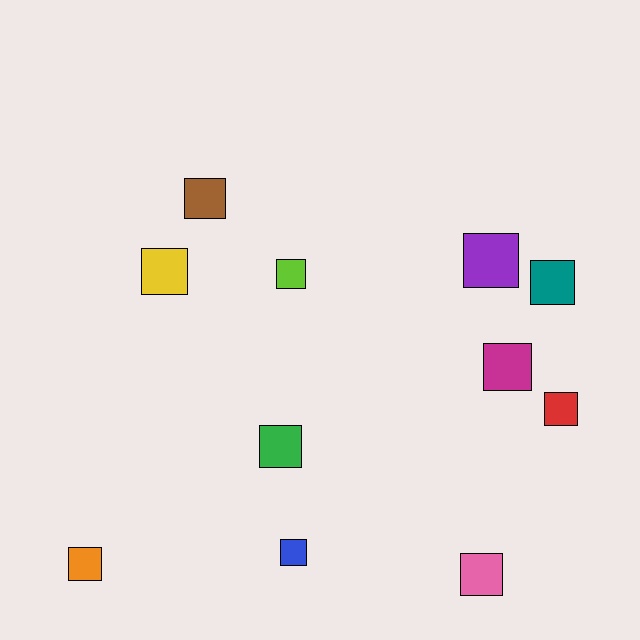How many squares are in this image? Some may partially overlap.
There are 11 squares.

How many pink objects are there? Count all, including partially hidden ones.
There is 1 pink object.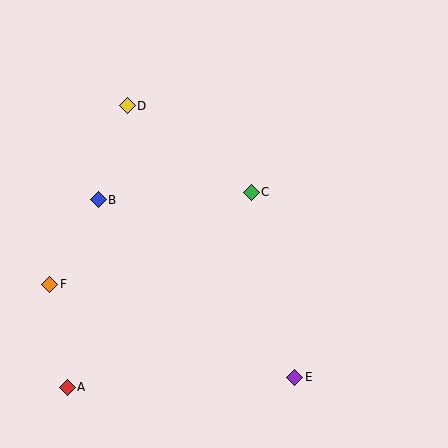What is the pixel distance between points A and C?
The distance between A and C is 268 pixels.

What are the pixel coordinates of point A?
Point A is at (67, 387).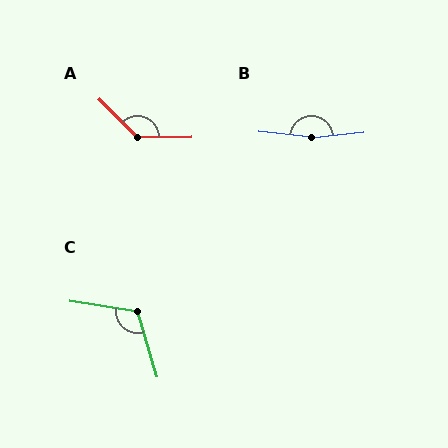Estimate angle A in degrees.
Approximately 134 degrees.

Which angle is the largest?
B, at approximately 168 degrees.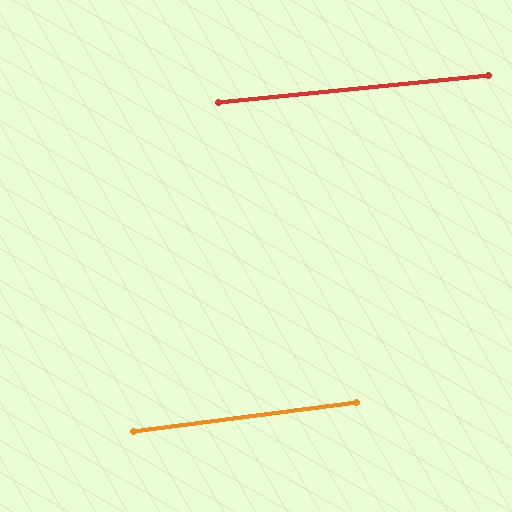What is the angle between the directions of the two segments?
Approximately 2 degrees.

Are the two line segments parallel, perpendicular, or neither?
Parallel — their directions differ by only 1.7°.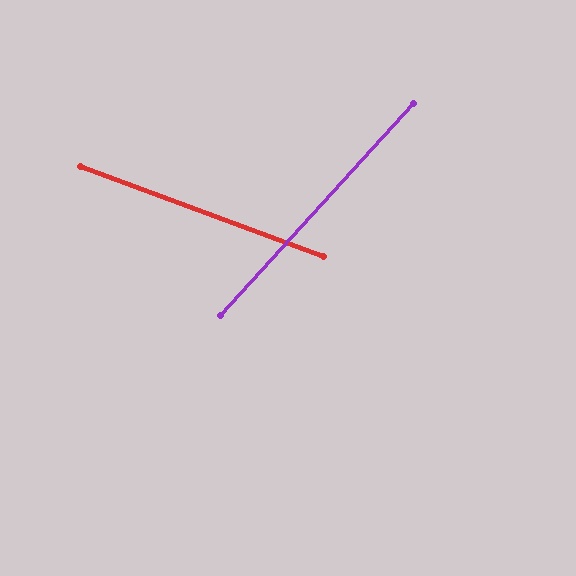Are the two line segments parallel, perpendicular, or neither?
Neither parallel nor perpendicular — they differ by about 68°.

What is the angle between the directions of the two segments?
Approximately 68 degrees.